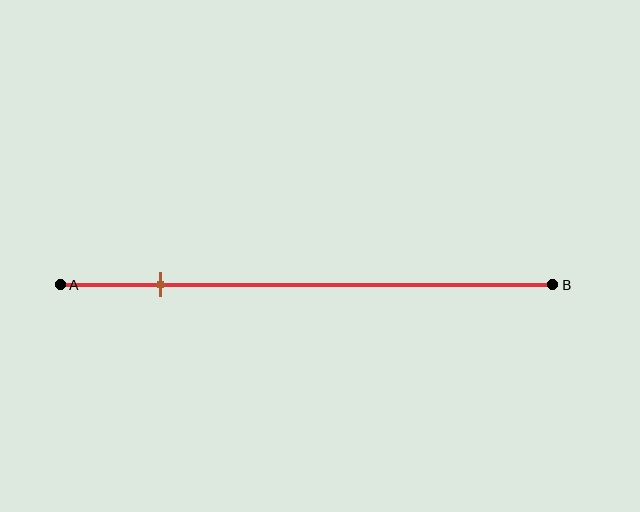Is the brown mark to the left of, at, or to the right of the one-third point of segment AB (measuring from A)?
The brown mark is to the left of the one-third point of segment AB.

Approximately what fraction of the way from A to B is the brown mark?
The brown mark is approximately 20% of the way from A to B.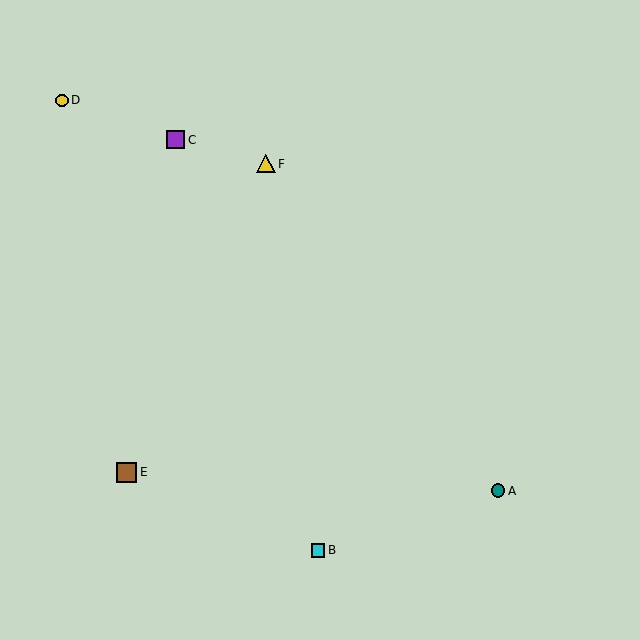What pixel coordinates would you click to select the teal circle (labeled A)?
Click at (498, 491) to select the teal circle A.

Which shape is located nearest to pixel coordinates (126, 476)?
The brown square (labeled E) at (127, 472) is nearest to that location.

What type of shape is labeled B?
Shape B is a cyan square.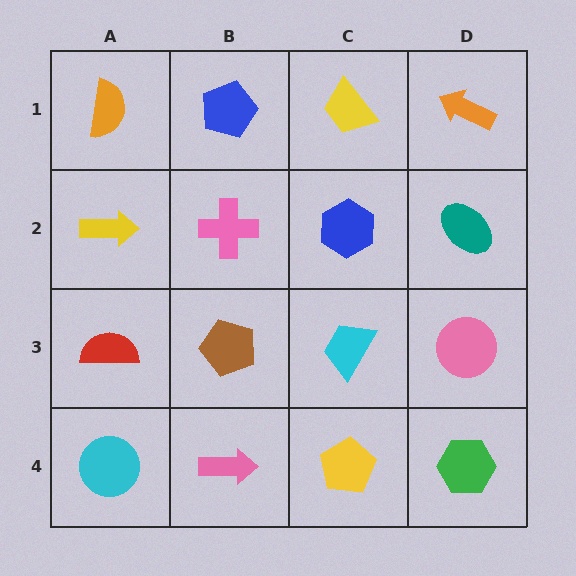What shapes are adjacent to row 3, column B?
A pink cross (row 2, column B), a pink arrow (row 4, column B), a red semicircle (row 3, column A), a cyan trapezoid (row 3, column C).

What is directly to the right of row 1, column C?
An orange arrow.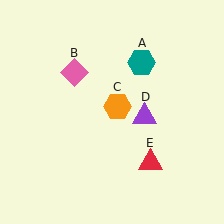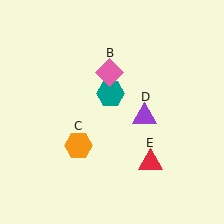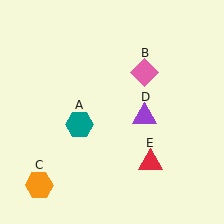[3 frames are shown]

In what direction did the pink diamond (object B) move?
The pink diamond (object B) moved right.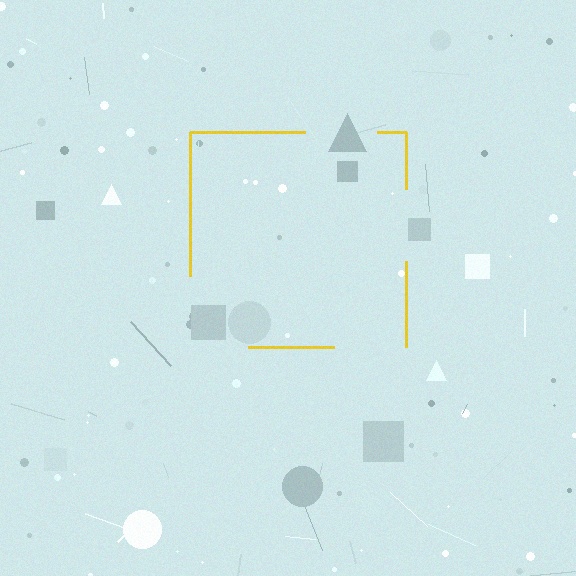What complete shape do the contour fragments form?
The contour fragments form a square.